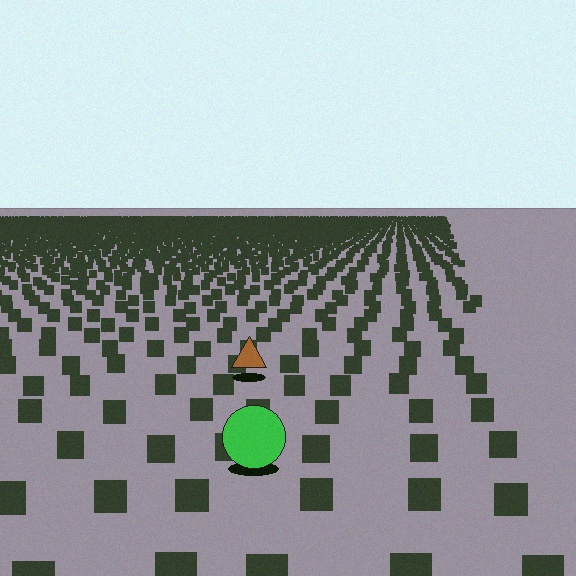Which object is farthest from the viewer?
The brown triangle is farthest from the viewer. It appears smaller and the ground texture around it is denser.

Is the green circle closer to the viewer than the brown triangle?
Yes. The green circle is closer — you can tell from the texture gradient: the ground texture is coarser near it.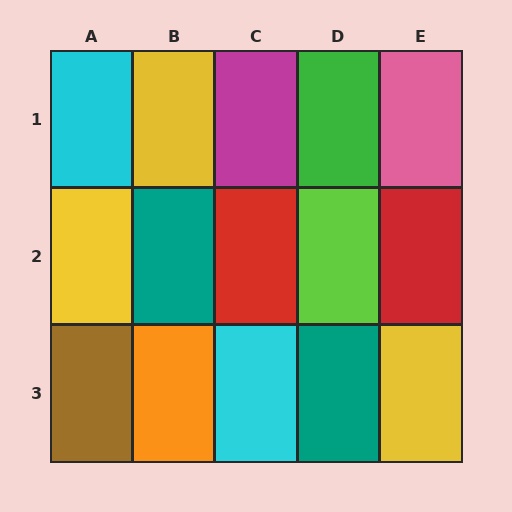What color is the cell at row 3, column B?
Orange.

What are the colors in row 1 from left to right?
Cyan, yellow, magenta, green, pink.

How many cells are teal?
2 cells are teal.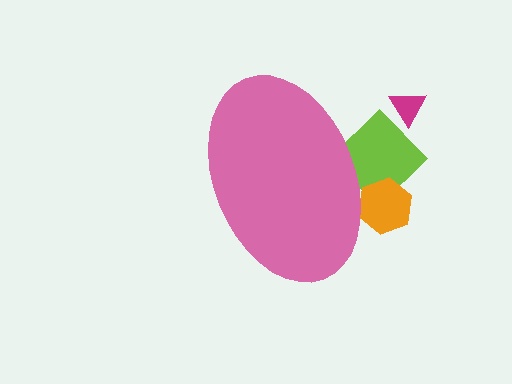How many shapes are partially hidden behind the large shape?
2 shapes are partially hidden.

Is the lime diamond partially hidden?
Yes, the lime diamond is partially hidden behind the pink ellipse.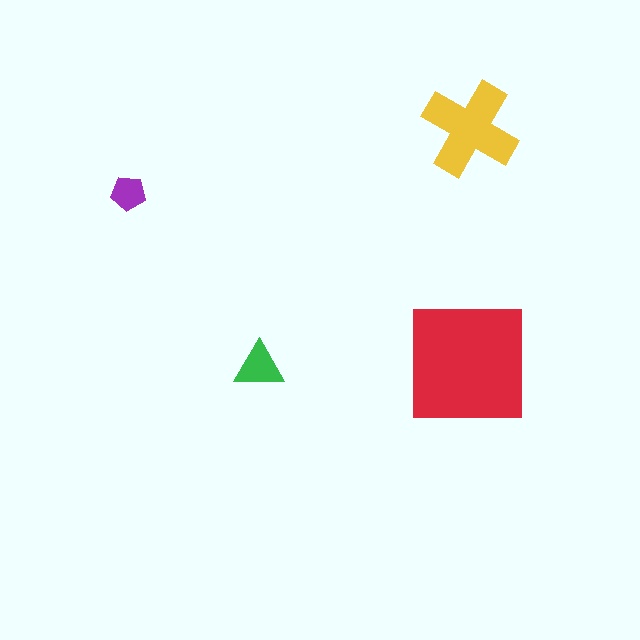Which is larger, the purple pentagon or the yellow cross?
The yellow cross.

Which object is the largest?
The red square.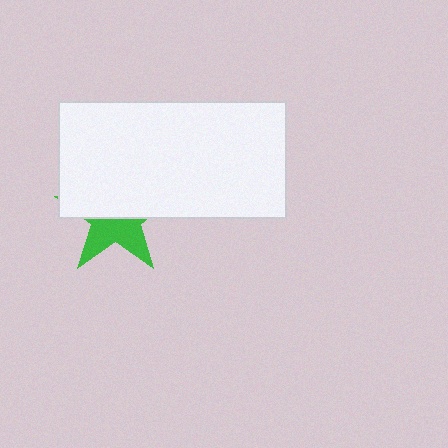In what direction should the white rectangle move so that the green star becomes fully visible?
The white rectangle should move up. That is the shortest direction to clear the overlap and leave the green star fully visible.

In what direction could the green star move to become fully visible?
The green star could move down. That would shift it out from behind the white rectangle entirely.